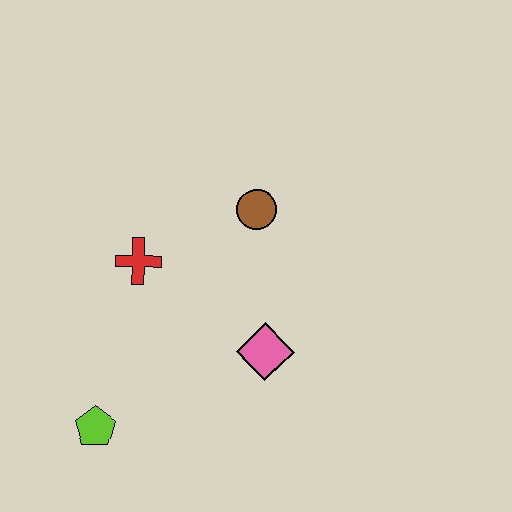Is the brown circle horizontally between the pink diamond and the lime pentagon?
Yes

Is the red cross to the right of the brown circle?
No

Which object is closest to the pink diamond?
The brown circle is closest to the pink diamond.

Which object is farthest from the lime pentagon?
The brown circle is farthest from the lime pentagon.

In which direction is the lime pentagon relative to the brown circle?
The lime pentagon is below the brown circle.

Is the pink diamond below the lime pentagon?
No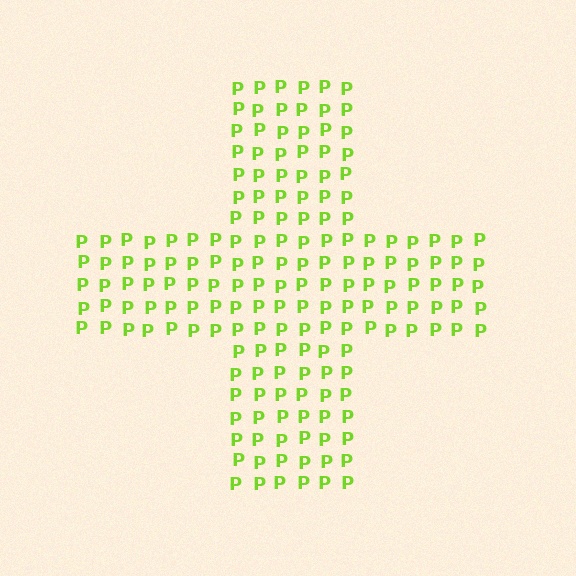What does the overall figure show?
The overall figure shows a cross.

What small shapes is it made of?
It is made of small letter P's.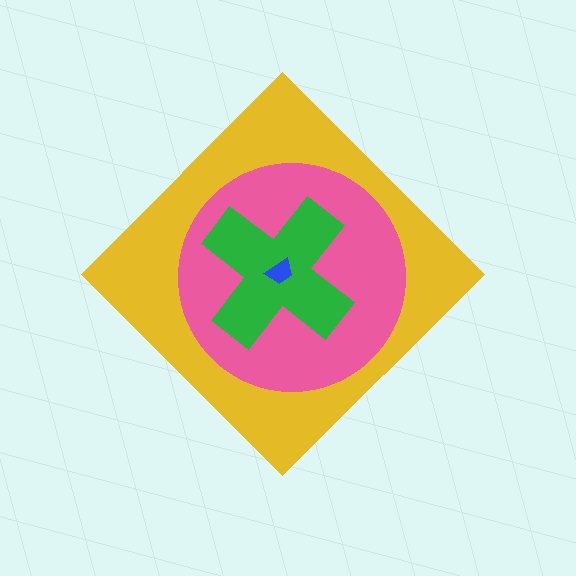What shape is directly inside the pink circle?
The green cross.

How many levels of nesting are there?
4.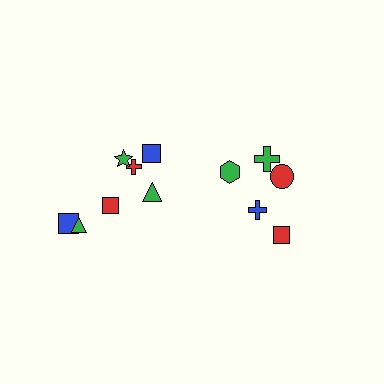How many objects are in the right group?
There are 5 objects.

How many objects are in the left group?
There are 7 objects.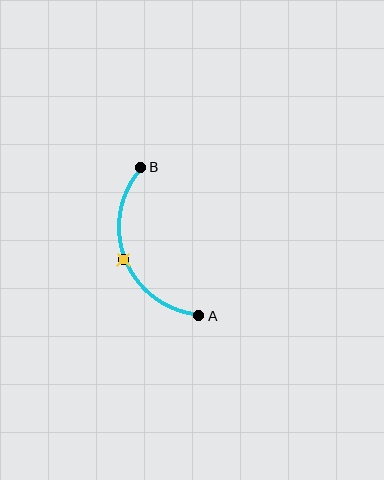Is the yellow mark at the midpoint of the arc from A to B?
Yes. The yellow mark lies on the arc at equal arc-length from both A and B — it is the arc midpoint.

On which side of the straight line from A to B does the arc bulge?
The arc bulges to the left of the straight line connecting A and B.